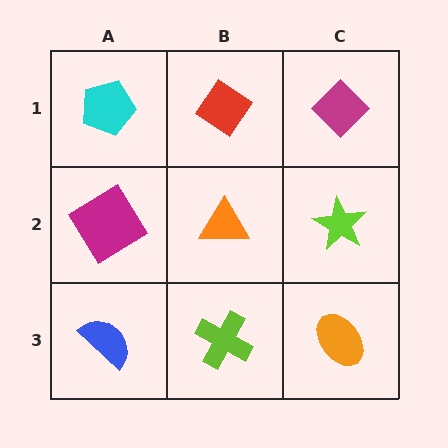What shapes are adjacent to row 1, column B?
An orange triangle (row 2, column B), a cyan pentagon (row 1, column A), a magenta diamond (row 1, column C).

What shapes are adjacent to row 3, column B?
An orange triangle (row 2, column B), a blue semicircle (row 3, column A), an orange ellipse (row 3, column C).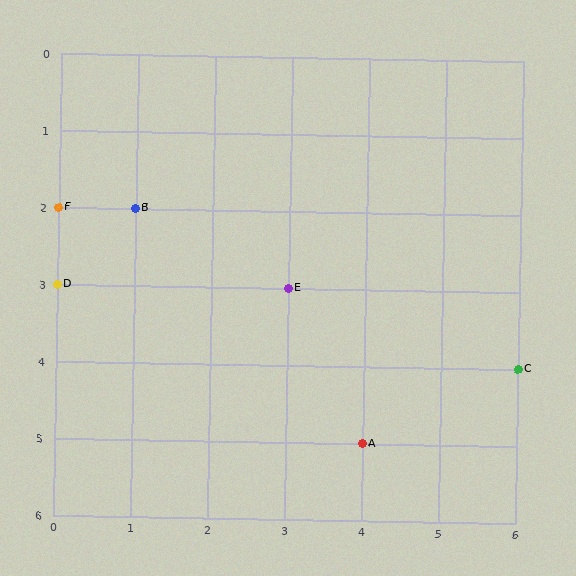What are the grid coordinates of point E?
Point E is at grid coordinates (3, 3).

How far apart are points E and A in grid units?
Points E and A are 1 column and 2 rows apart (about 2.2 grid units diagonally).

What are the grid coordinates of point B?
Point B is at grid coordinates (1, 2).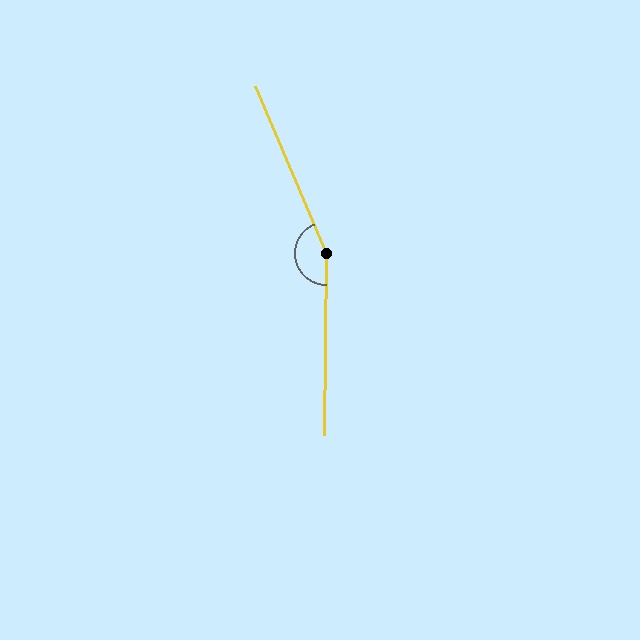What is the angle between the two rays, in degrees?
Approximately 156 degrees.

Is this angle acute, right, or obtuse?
It is obtuse.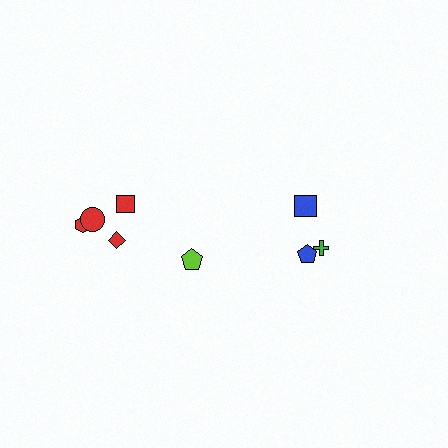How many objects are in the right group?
There are 3 objects.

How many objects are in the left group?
There are 5 objects.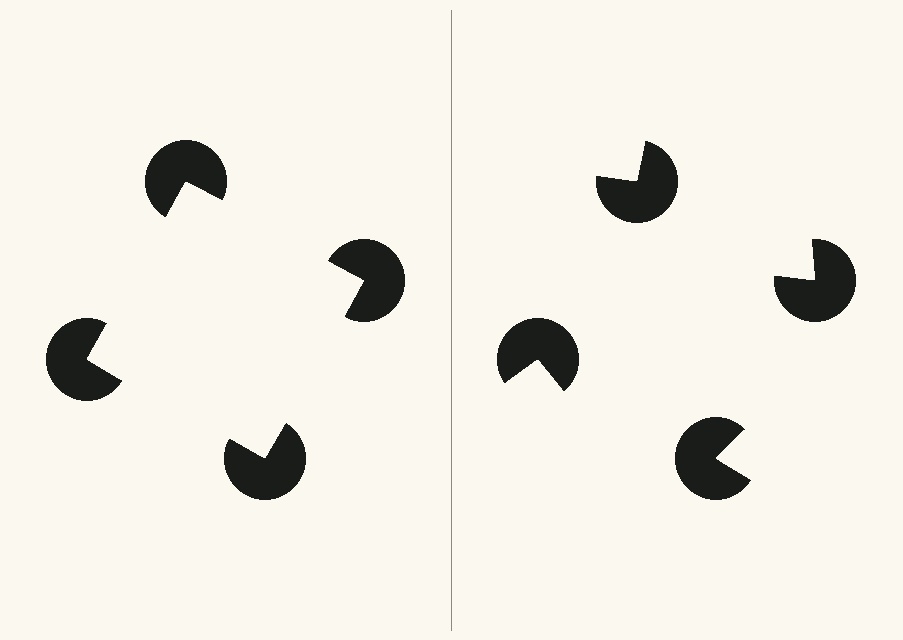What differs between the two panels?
The pac-man discs are positioned identically on both sides; only the wedge orientations differ. On the left they align to a square; on the right they are misaligned.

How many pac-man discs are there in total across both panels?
8 — 4 on each side.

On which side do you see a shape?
An illusory square appears on the left side. On the right side the wedge cuts are rotated, so no coherent shape forms.